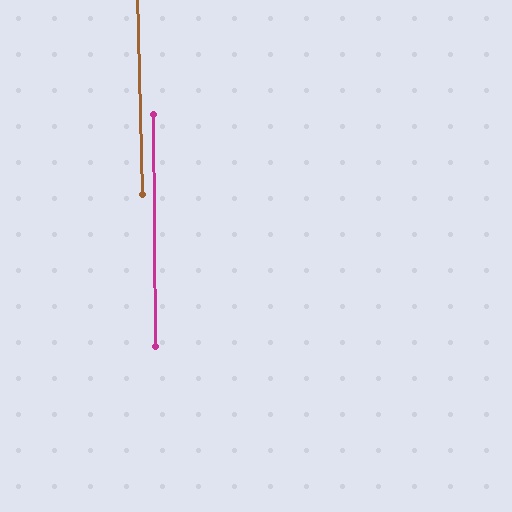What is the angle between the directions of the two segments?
Approximately 1 degree.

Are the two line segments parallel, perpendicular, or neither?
Parallel — their directions differ by only 1.0°.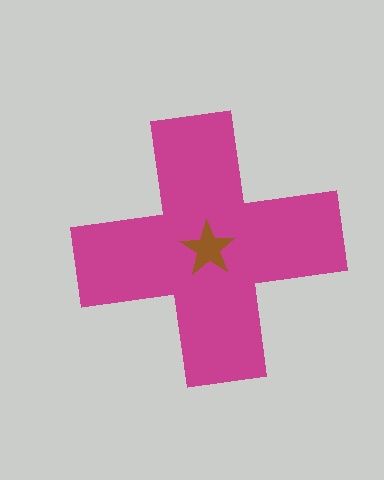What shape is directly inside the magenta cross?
The brown star.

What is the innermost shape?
The brown star.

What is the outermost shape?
The magenta cross.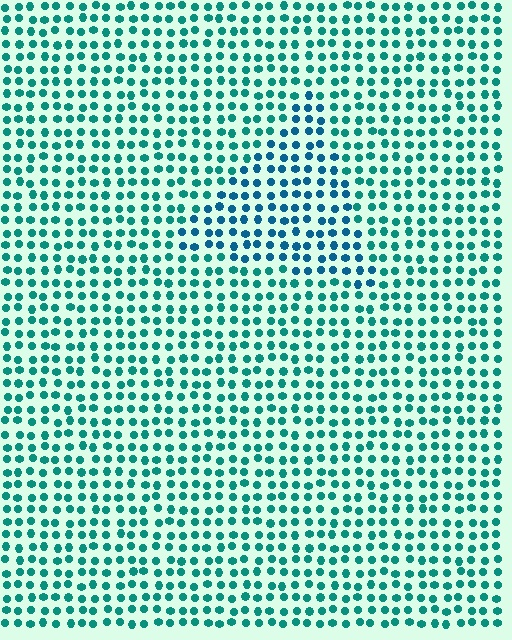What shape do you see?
I see a triangle.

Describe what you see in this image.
The image is filled with small teal elements in a uniform arrangement. A triangle-shaped region is visible where the elements are tinted to a slightly different hue, forming a subtle color boundary.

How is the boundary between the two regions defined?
The boundary is defined purely by a slight shift in hue (about 28 degrees). Spacing, size, and orientation are identical on both sides.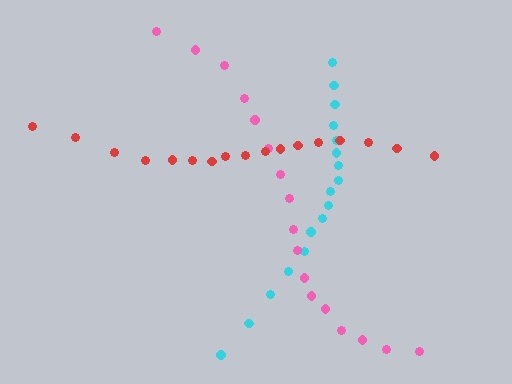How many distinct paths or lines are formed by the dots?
There are 3 distinct paths.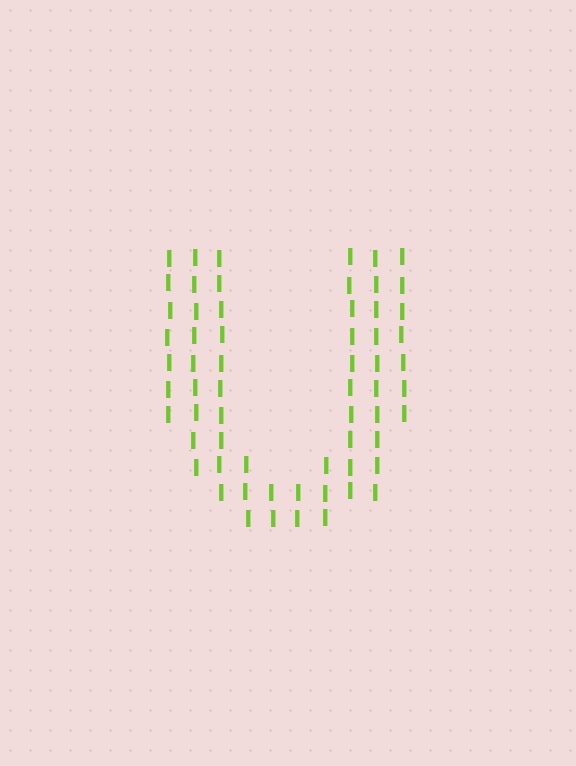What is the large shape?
The large shape is the letter U.